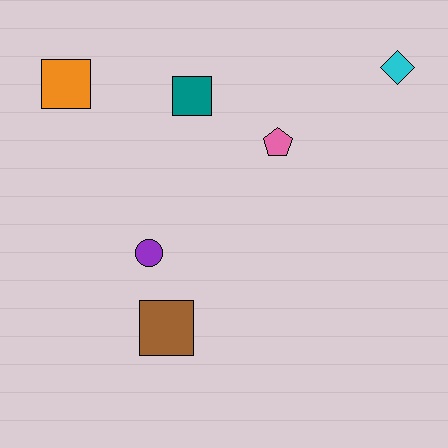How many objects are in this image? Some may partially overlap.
There are 6 objects.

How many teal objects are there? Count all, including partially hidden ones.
There is 1 teal object.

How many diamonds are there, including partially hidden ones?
There is 1 diamond.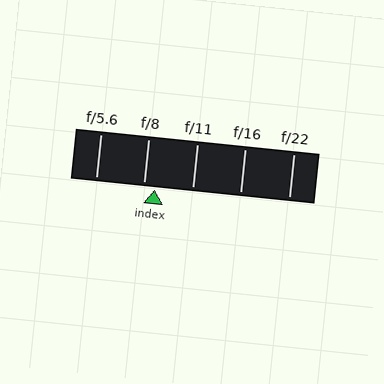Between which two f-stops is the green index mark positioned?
The index mark is between f/8 and f/11.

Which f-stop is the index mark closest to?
The index mark is closest to f/8.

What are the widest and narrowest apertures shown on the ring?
The widest aperture shown is f/5.6 and the narrowest is f/22.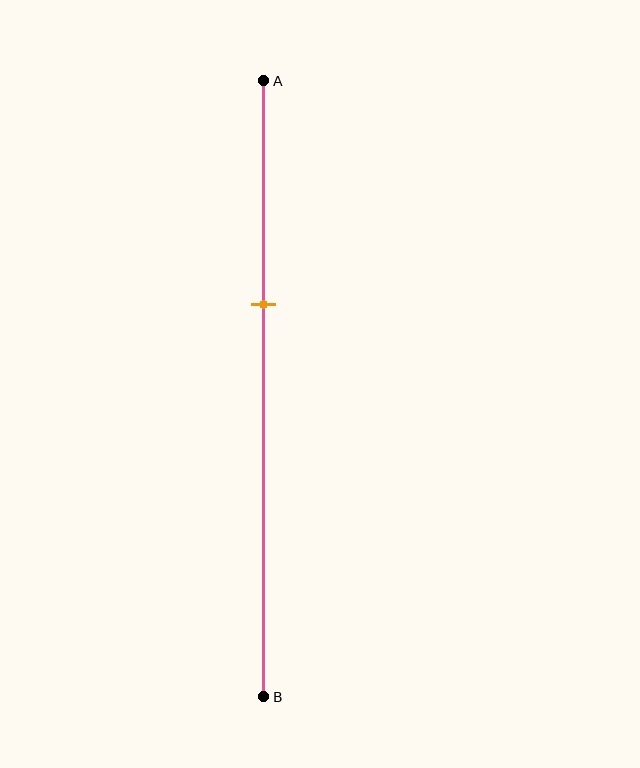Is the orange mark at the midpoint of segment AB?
No, the mark is at about 35% from A, not at the 50% midpoint.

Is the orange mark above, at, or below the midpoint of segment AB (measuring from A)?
The orange mark is above the midpoint of segment AB.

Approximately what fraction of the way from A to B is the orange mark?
The orange mark is approximately 35% of the way from A to B.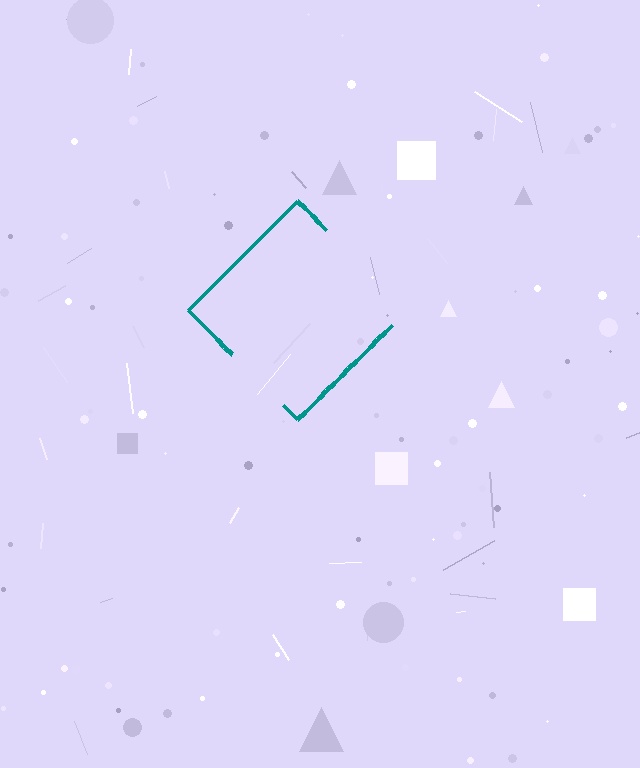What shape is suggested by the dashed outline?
The dashed outline suggests a diamond.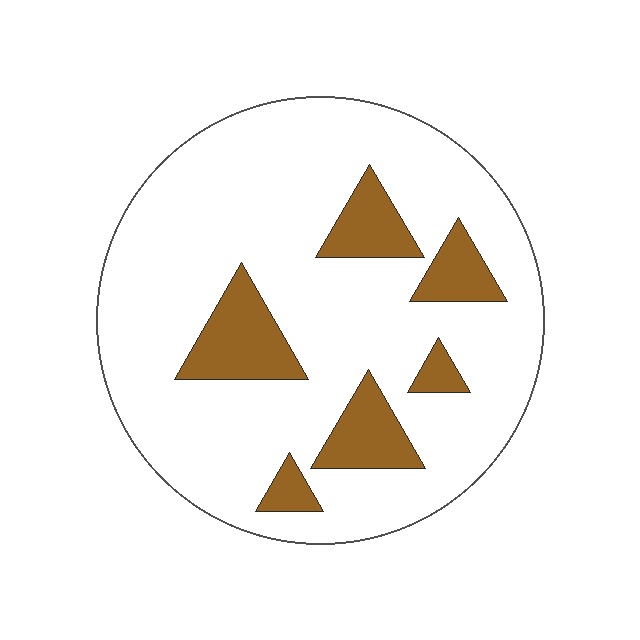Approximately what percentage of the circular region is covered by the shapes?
Approximately 15%.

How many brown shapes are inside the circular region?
6.